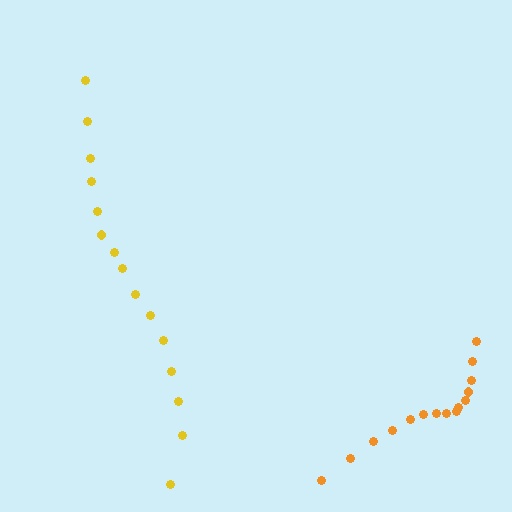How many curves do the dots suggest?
There are 2 distinct paths.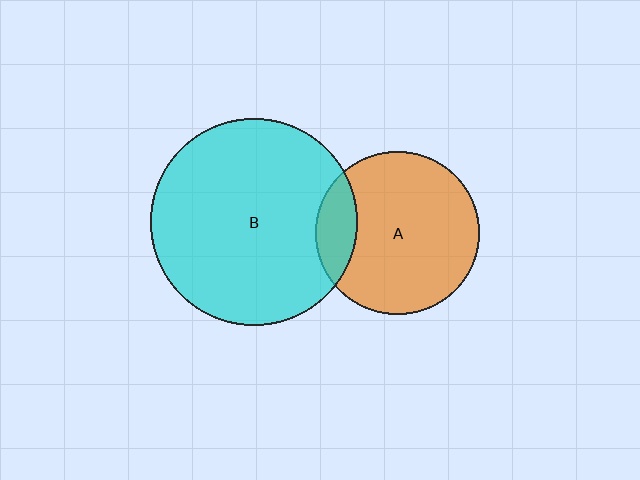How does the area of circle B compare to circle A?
Approximately 1.6 times.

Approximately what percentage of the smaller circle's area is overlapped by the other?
Approximately 15%.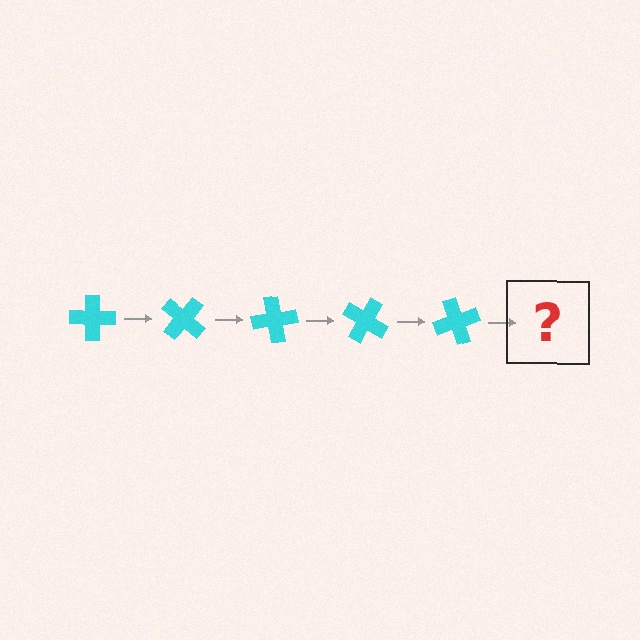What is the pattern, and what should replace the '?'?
The pattern is that the cross rotates 40 degrees each step. The '?' should be a cyan cross rotated 200 degrees.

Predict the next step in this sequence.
The next step is a cyan cross rotated 200 degrees.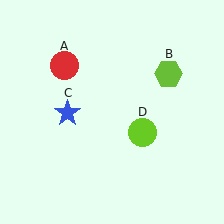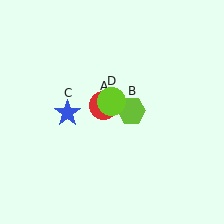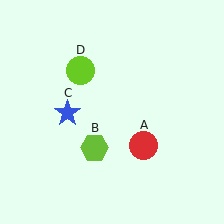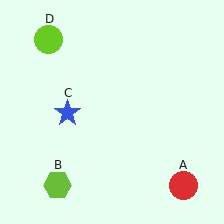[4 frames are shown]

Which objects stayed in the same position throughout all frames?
Blue star (object C) remained stationary.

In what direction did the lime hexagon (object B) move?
The lime hexagon (object B) moved down and to the left.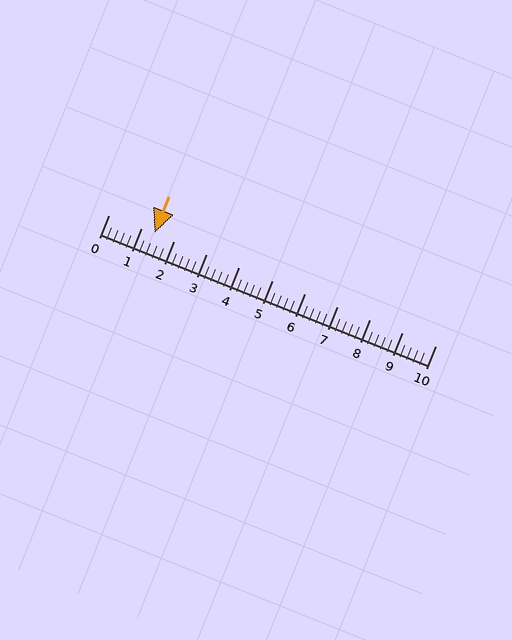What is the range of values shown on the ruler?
The ruler shows values from 0 to 10.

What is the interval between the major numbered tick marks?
The major tick marks are spaced 1 units apart.